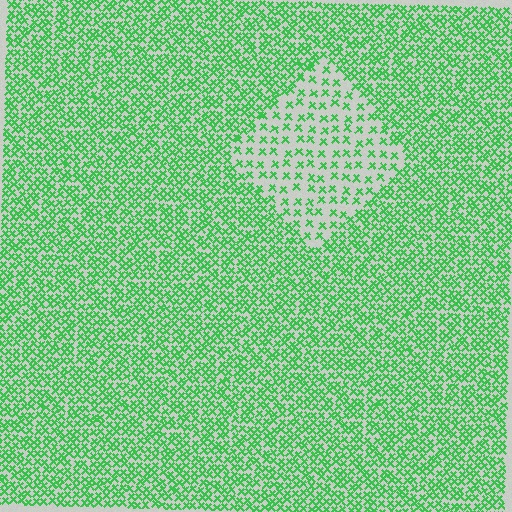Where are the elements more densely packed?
The elements are more densely packed outside the diamond boundary.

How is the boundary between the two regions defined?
The boundary is defined by a change in element density (approximately 2.4x ratio). All elements are the same color, size, and shape.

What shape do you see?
I see a diamond.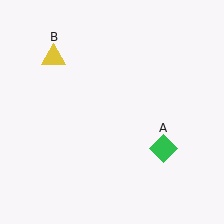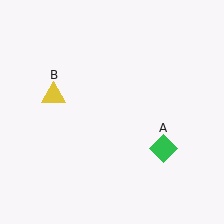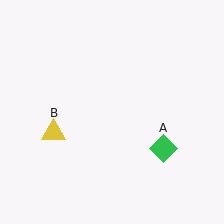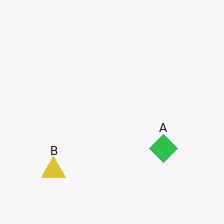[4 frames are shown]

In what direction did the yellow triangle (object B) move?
The yellow triangle (object B) moved down.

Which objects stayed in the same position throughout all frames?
Green diamond (object A) remained stationary.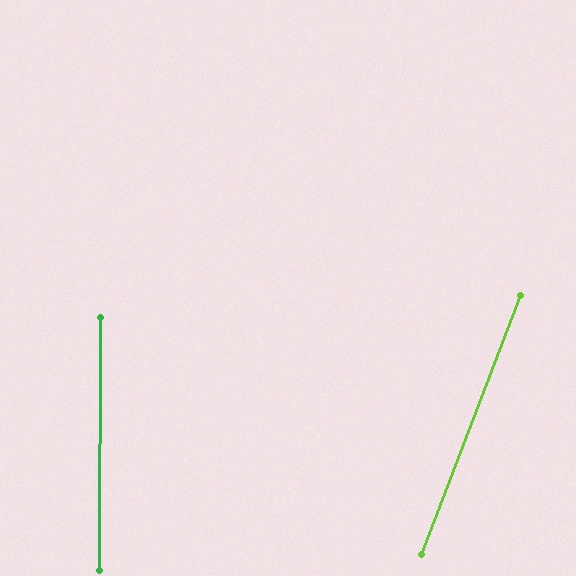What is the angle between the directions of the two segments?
Approximately 21 degrees.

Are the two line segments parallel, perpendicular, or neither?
Neither parallel nor perpendicular — they differ by about 21°.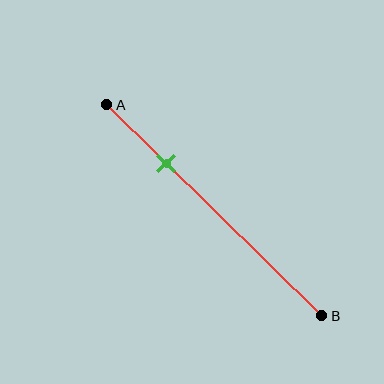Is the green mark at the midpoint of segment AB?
No, the mark is at about 30% from A, not at the 50% midpoint.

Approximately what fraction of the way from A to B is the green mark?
The green mark is approximately 30% of the way from A to B.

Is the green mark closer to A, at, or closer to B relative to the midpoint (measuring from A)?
The green mark is closer to point A than the midpoint of segment AB.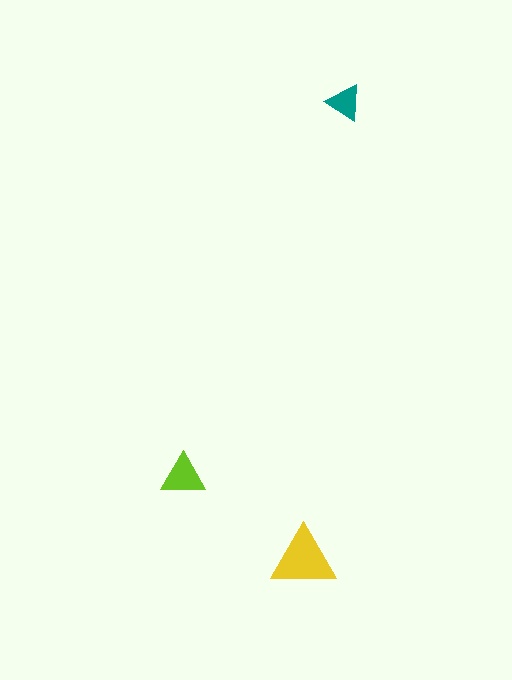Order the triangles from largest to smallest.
the yellow one, the lime one, the teal one.